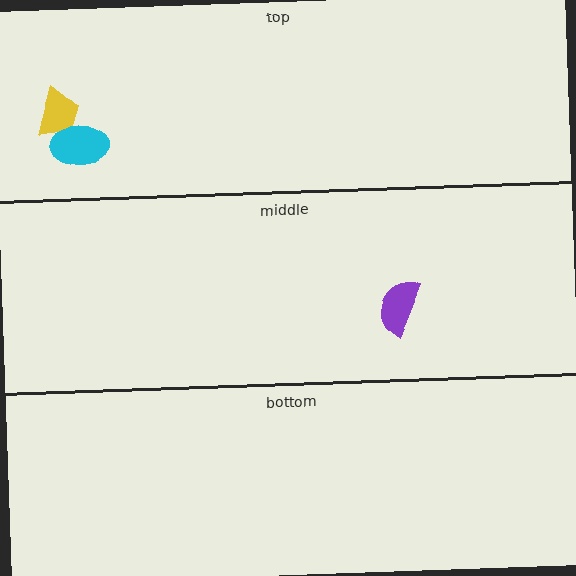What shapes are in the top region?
The yellow trapezoid, the cyan ellipse.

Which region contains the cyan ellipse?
The top region.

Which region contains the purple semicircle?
The middle region.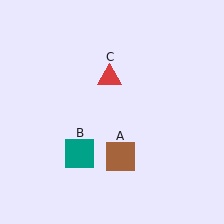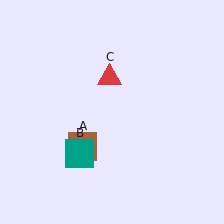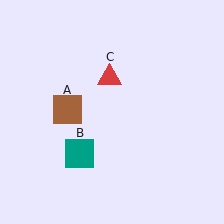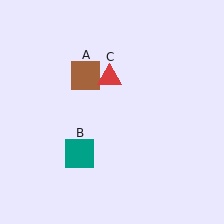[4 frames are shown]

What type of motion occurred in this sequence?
The brown square (object A) rotated clockwise around the center of the scene.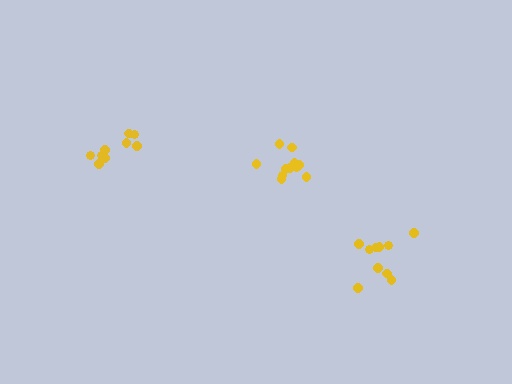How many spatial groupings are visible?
There are 3 spatial groupings.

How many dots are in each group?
Group 1: 9 dots, Group 2: 10 dots, Group 3: 12 dots (31 total).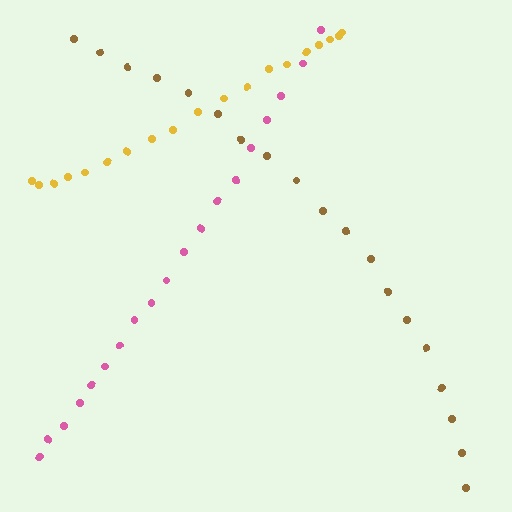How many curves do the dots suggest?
There are 3 distinct paths.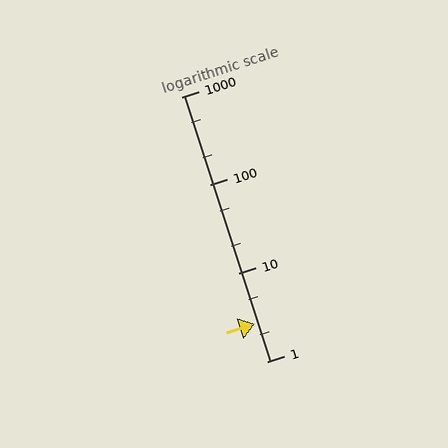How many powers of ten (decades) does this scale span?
The scale spans 3 decades, from 1 to 1000.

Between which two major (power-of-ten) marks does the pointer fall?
The pointer is between 1 and 10.